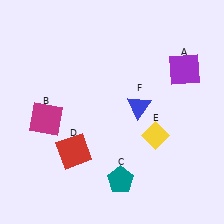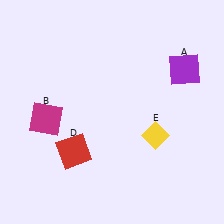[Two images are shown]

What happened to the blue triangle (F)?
The blue triangle (F) was removed in Image 2. It was in the top-right area of Image 1.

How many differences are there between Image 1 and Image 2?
There are 2 differences between the two images.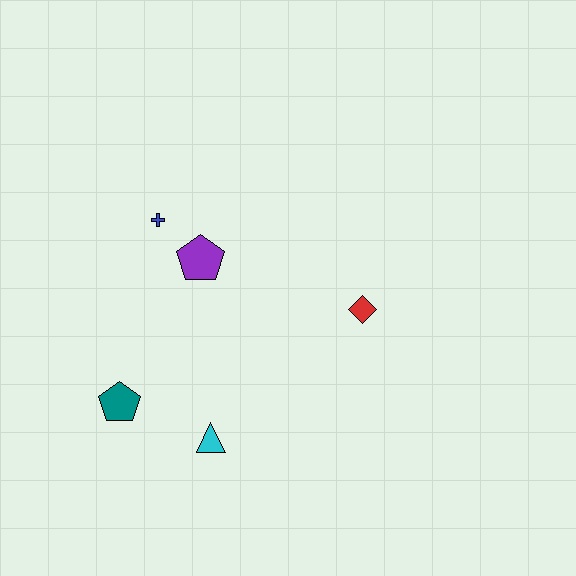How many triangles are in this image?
There is 1 triangle.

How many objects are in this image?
There are 5 objects.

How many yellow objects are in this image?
There are no yellow objects.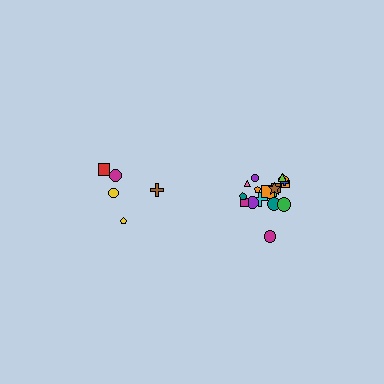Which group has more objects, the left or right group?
The right group.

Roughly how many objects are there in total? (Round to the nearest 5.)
Roughly 25 objects in total.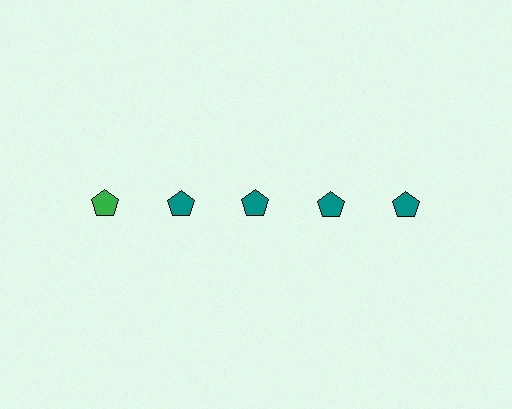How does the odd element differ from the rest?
It has a different color: green instead of teal.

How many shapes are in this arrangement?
There are 5 shapes arranged in a grid pattern.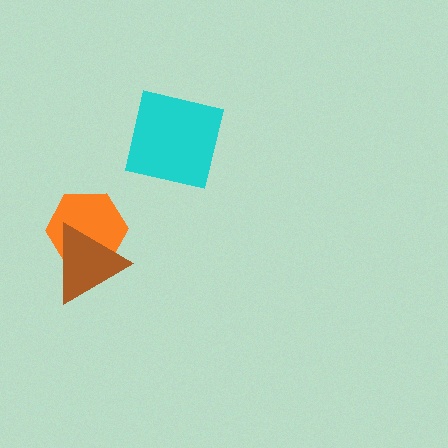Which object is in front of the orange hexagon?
The brown triangle is in front of the orange hexagon.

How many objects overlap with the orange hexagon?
1 object overlaps with the orange hexagon.